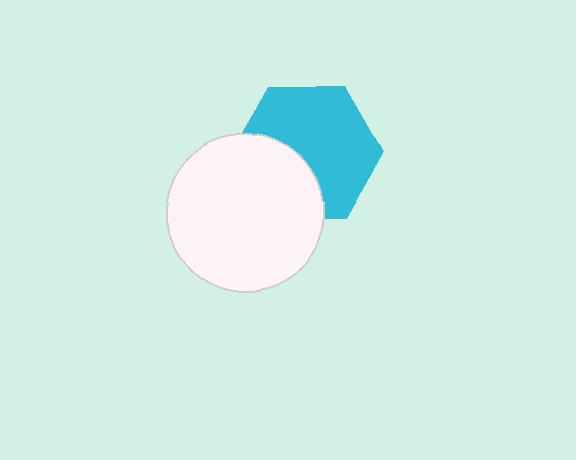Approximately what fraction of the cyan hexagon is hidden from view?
Roughly 36% of the cyan hexagon is hidden behind the white circle.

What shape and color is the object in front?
The object in front is a white circle.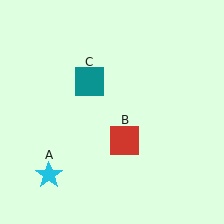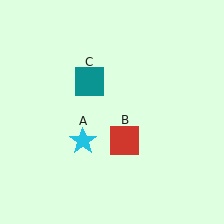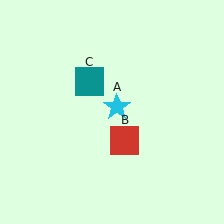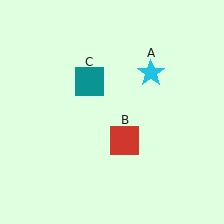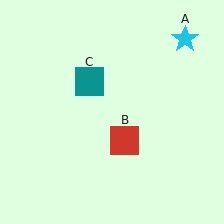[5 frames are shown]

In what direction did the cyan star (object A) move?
The cyan star (object A) moved up and to the right.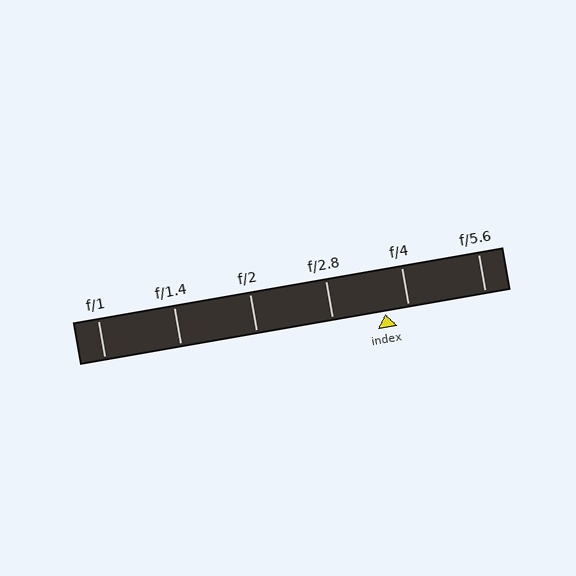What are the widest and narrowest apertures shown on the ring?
The widest aperture shown is f/1 and the narrowest is f/5.6.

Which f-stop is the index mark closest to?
The index mark is closest to f/4.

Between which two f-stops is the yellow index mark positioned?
The index mark is between f/2.8 and f/4.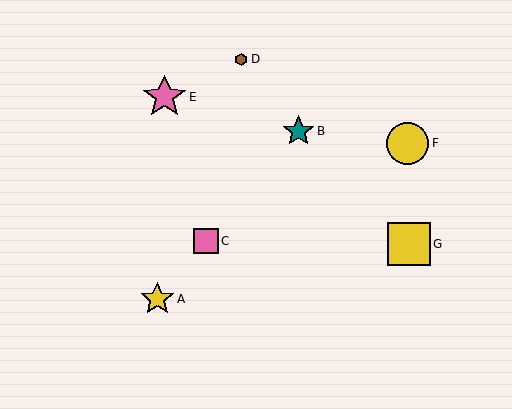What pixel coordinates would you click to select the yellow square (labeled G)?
Click at (409, 244) to select the yellow square G.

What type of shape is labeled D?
Shape D is a brown hexagon.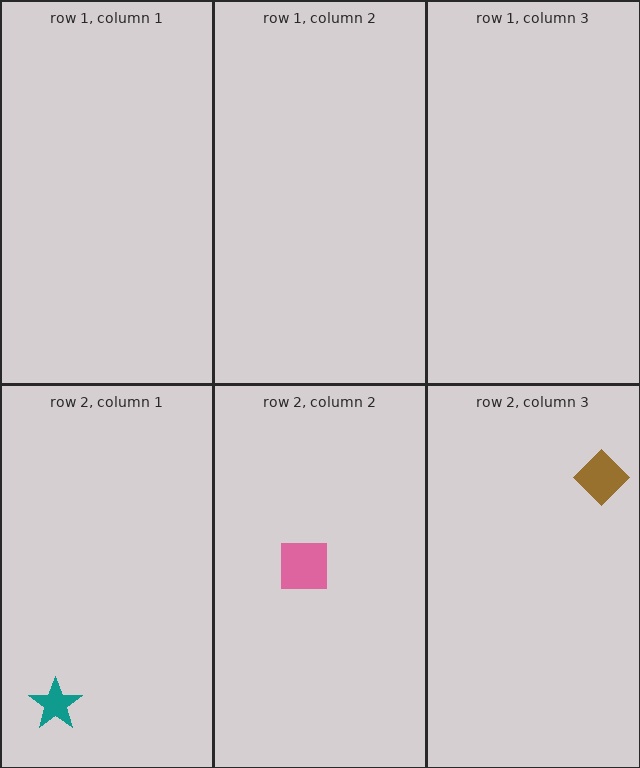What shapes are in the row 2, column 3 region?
The brown diamond.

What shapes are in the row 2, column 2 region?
The pink square.